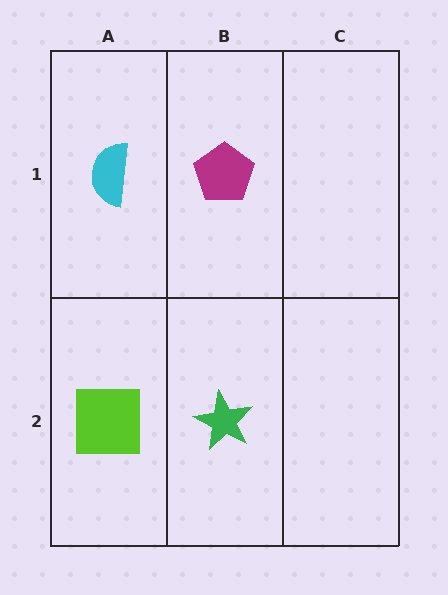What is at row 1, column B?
A magenta pentagon.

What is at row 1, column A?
A cyan semicircle.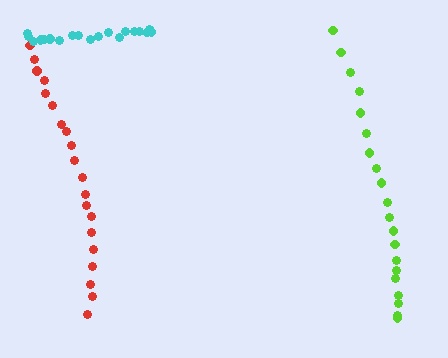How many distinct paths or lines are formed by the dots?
There are 3 distinct paths.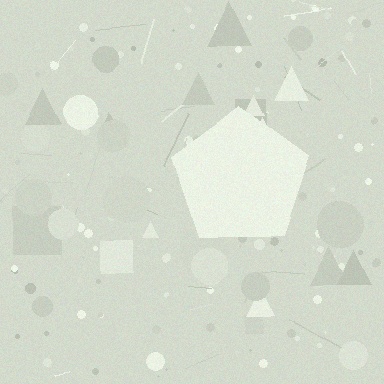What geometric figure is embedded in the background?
A pentagon is embedded in the background.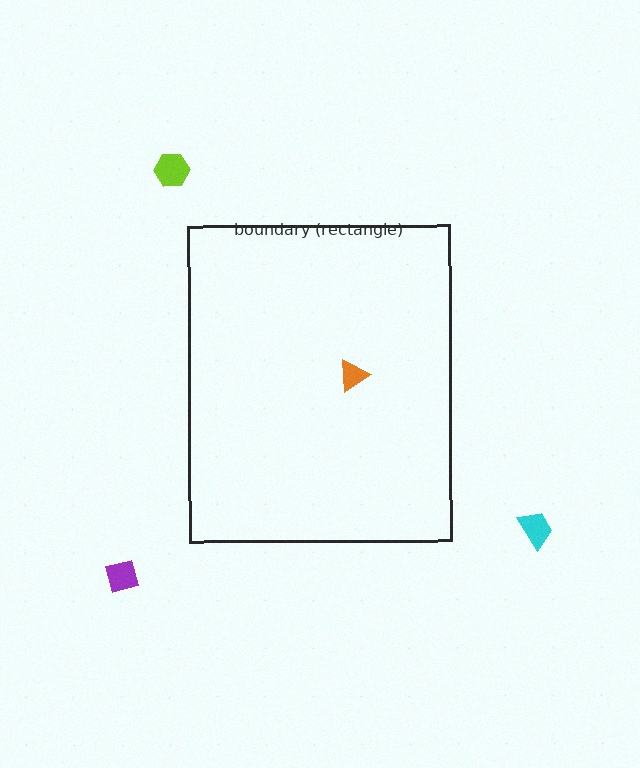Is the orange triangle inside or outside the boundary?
Inside.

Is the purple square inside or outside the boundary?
Outside.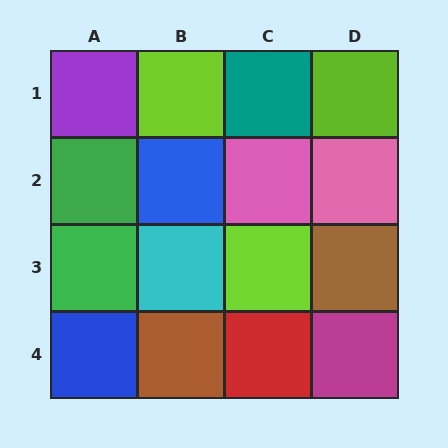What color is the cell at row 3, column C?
Lime.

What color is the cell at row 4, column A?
Blue.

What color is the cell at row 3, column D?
Brown.